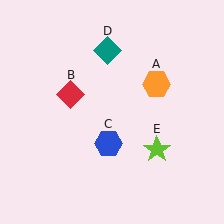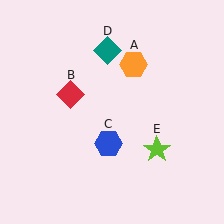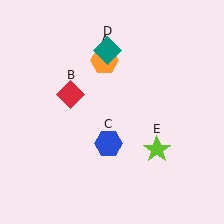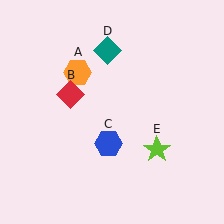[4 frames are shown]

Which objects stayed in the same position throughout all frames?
Red diamond (object B) and blue hexagon (object C) and teal diamond (object D) and lime star (object E) remained stationary.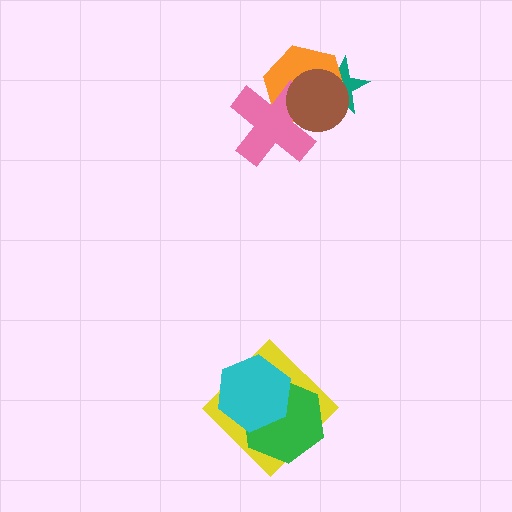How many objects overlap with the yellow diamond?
2 objects overlap with the yellow diamond.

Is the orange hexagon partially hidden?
Yes, it is partially covered by another shape.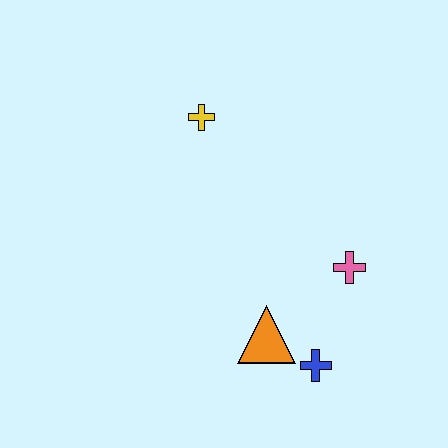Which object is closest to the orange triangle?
The blue cross is closest to the orange triangle.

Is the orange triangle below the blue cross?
No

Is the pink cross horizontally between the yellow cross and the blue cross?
No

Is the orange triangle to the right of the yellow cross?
Yes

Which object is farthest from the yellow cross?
The blue cross is farthest from the yellow cross.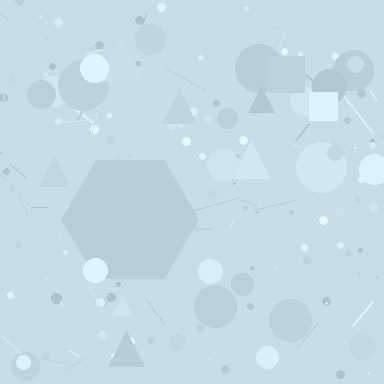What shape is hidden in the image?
A hexagon is hidden in the image.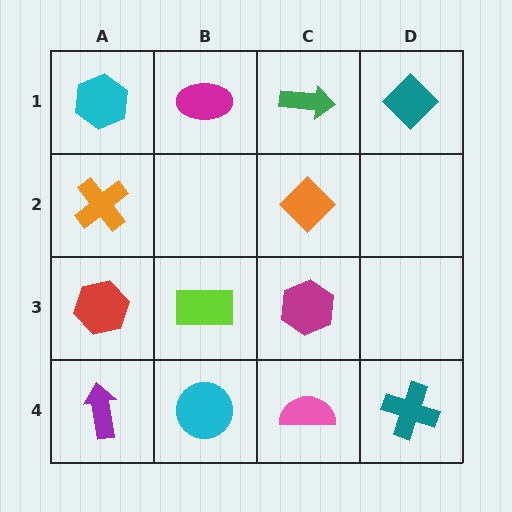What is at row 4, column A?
A purple arrow.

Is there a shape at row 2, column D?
No, that cell is empty.